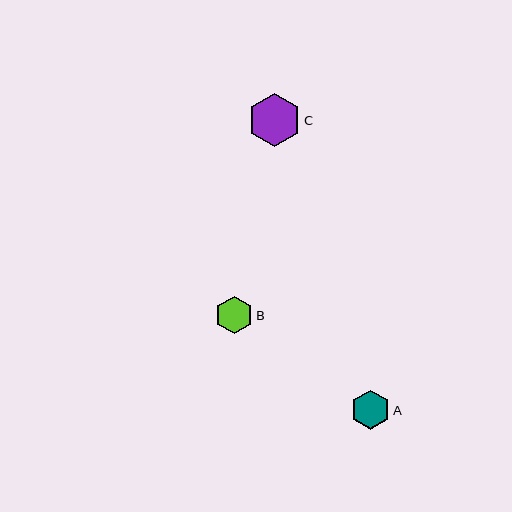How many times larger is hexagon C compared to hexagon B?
Hexagon C is approximately 1.4 times the size of hexagon B.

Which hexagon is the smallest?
Hexagon B is the smallest with a size of approximately 37 pixels.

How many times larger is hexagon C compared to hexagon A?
Hexagon C is approximately 1.3 times the size of hexagon A.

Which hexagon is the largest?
Hexagon C is the largest with a size of approximately 52 pixels.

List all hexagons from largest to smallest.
From largest to smallest: C, A, B.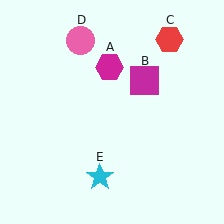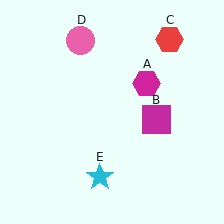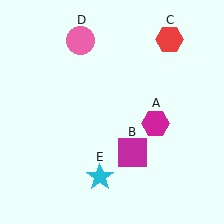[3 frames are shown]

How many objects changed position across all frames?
2 objects changed position: magenta hexagon (object A), magenta square (object B).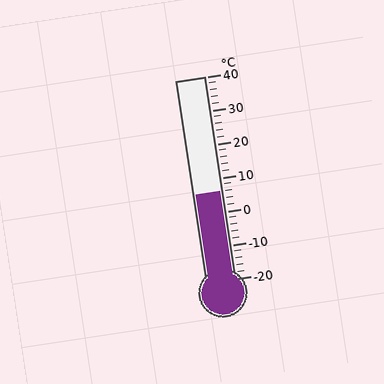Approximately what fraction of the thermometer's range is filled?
The thermometer is filled to approximately 45% of its range.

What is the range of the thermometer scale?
The thermometer scale ranges from -20°C to 40°C.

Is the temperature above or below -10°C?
The temperature is above -10°C.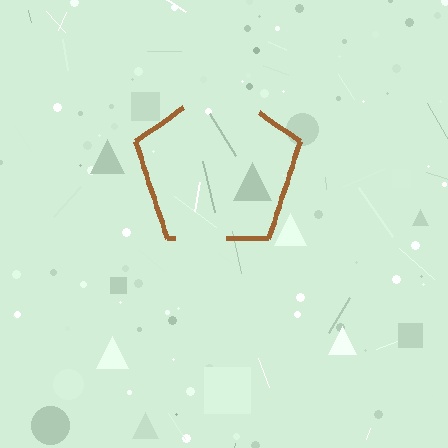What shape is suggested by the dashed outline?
The dashed outline suggests a pentagon.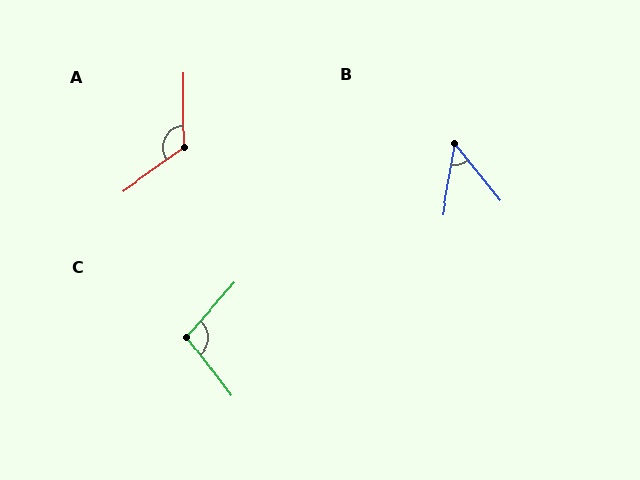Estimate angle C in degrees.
Approximately 101 degrees.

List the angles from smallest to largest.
B (48°), C (101°), A (125°).